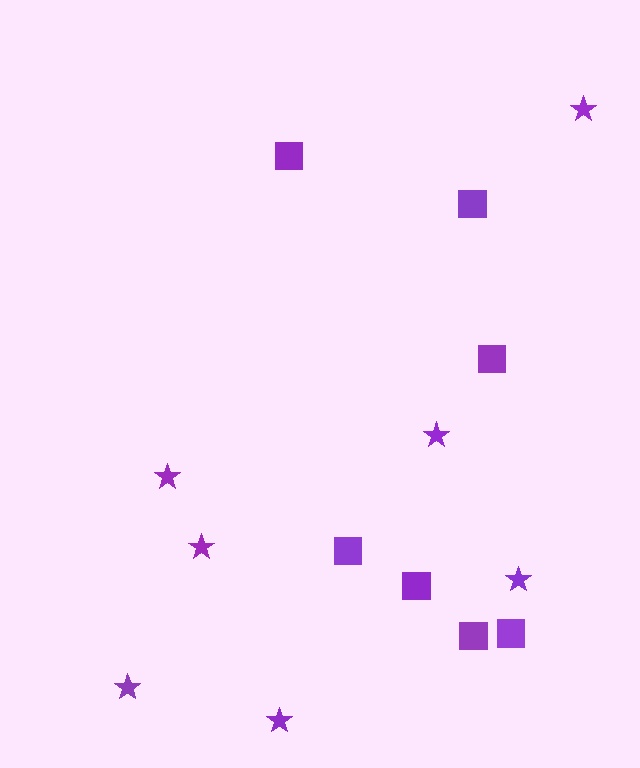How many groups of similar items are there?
There are 2 groups: one group of squares (7) and one group of stars (7).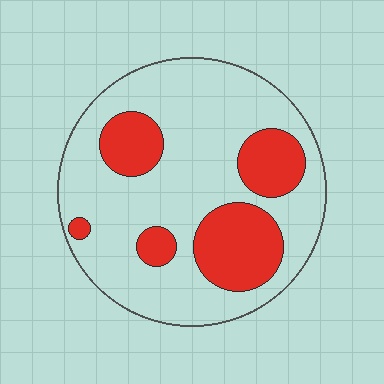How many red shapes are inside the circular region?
5.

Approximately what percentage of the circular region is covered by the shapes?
Approximately 25%.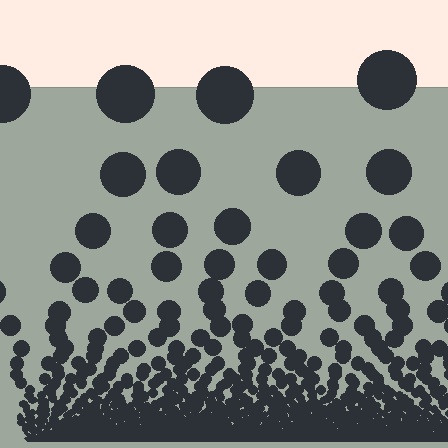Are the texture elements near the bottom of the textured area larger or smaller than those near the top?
Smaller. The gradient is inverted — elements near the bottom are smaller and denser.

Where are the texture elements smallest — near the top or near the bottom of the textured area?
Near the bottom.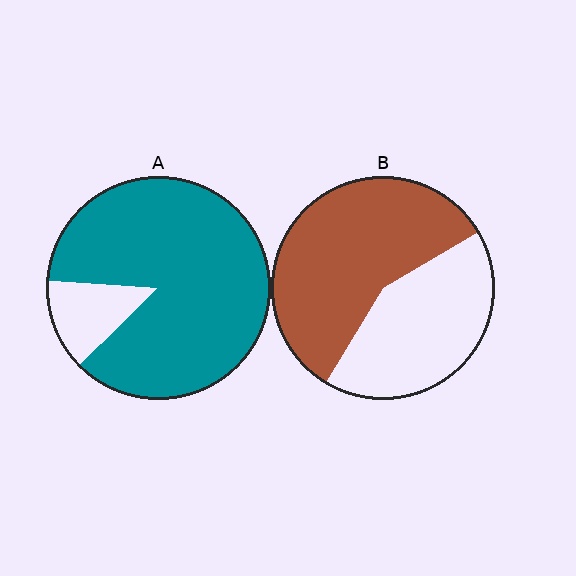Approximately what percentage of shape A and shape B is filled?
A is approximately 85% and B is approximately 60%.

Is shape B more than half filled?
Yes.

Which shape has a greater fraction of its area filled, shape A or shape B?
Shape A.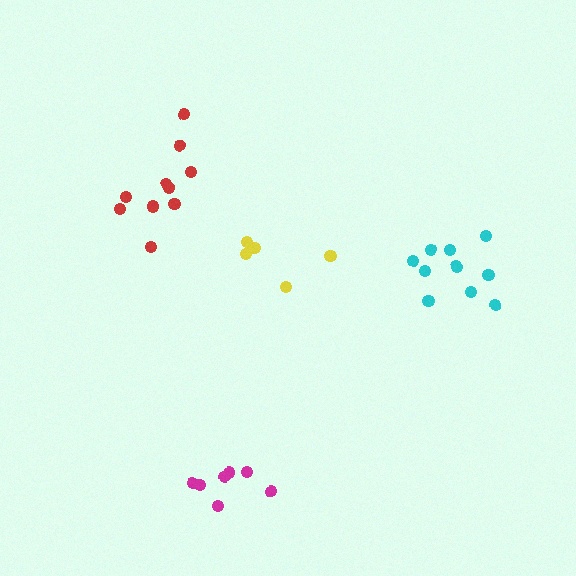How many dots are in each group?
Group 1: 5 dots, Group 2: 8 dots, Group 3: 10 dots, Group 4: 10 dots (33 total).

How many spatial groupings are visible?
There are 4 spatial groupings.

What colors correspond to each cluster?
The clusters are colored: yellow, magenta, red, cyan.